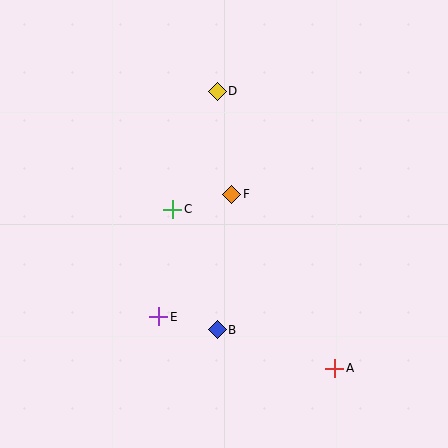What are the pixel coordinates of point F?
Point F is at (232, 194).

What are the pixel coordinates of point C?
Point C is at (173, 209).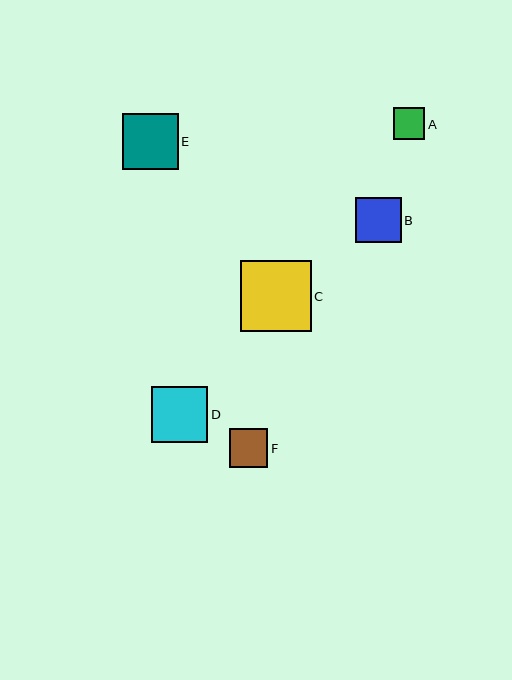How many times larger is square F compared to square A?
Square F is approximately 1.2 times the size of square A.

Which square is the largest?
Square C is the largest with a size of approximately 71 pixels.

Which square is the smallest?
Square A is the smallest with a size of approximately 32 pixels.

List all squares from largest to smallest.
From largest to smallest: C, D, E, B, F, A.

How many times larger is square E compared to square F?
Square E is approximately 1.4 times the size of square F.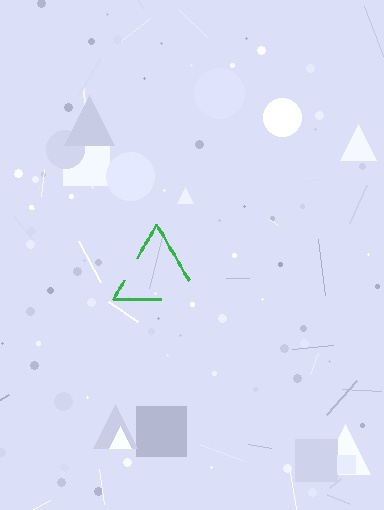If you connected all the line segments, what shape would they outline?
They would outline a triangle.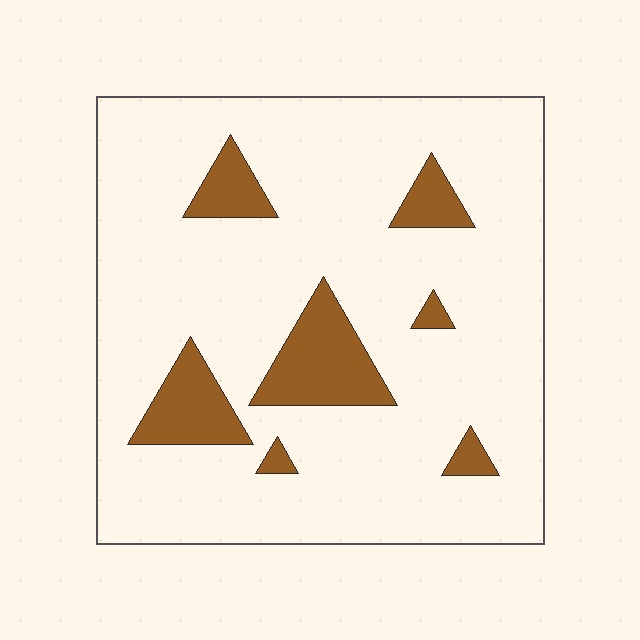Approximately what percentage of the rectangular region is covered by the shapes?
Approximately 15%.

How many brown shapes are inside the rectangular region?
7.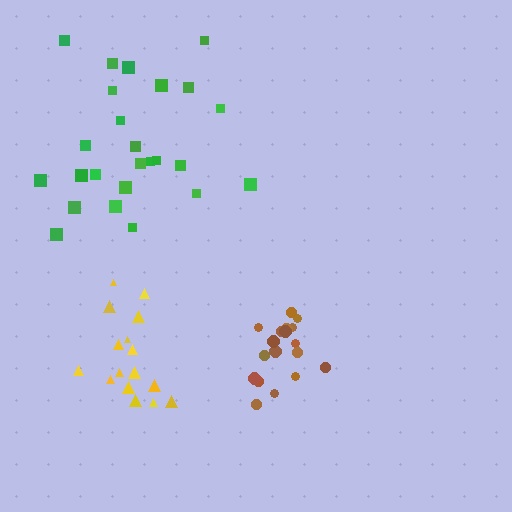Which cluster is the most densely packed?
Brown.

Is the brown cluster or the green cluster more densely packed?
Brown.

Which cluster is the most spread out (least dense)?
Green.